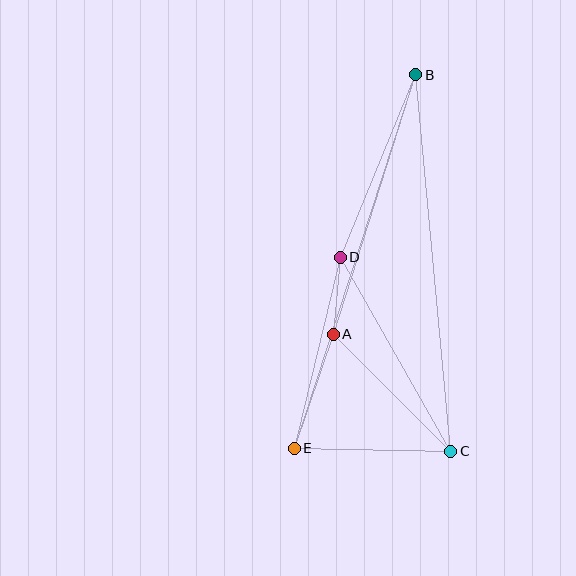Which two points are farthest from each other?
Points B and E are farthest from each other.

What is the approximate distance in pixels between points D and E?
The distance between D and E is approximately 197 pixels.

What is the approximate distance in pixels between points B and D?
The distance between B and D is approximately 197 pixels.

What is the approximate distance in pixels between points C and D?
The distance between C and D is approximately 223 pixels.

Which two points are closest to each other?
Points A and D are closest to each other.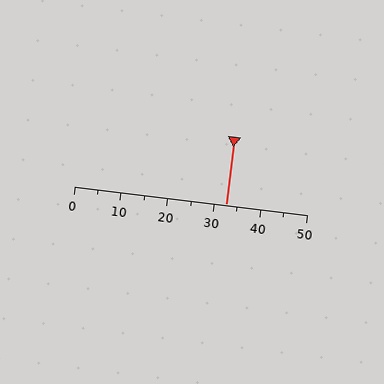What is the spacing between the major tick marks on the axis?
The major ticks are spaced 10 apart.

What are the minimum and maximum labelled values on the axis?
The axis runs from 0 to 50.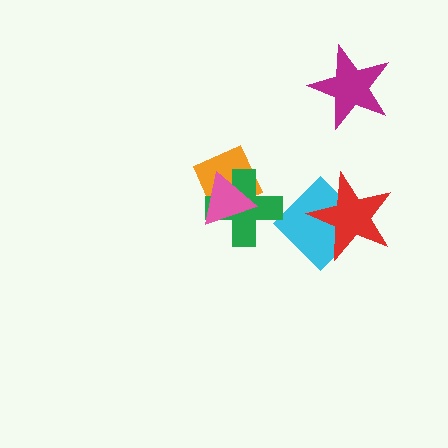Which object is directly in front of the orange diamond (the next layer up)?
The green cross is directly in front of the orange diamond.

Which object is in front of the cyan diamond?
The red star is in front of the cyan diamond.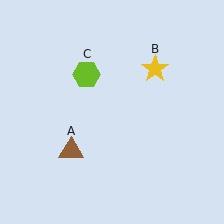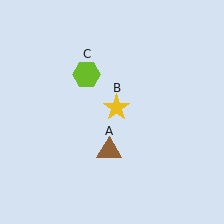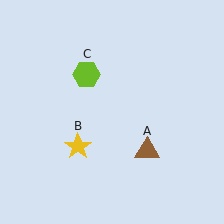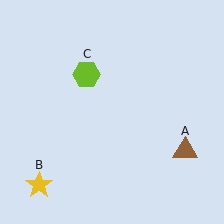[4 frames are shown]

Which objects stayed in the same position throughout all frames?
Lime hexagon (object C) remained stationary.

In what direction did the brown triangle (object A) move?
The brown triangle (object A) moved right.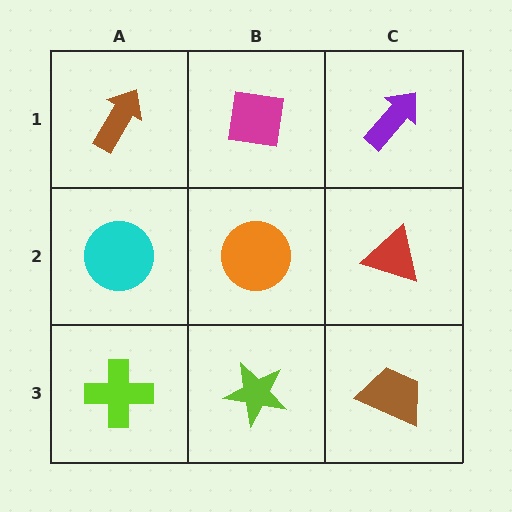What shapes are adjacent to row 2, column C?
A purple arrow (row 1, column C), a brown trapezoid (row 3, column C), an orange circle (row 2, column B).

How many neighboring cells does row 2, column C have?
3.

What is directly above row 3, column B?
An orange circle.